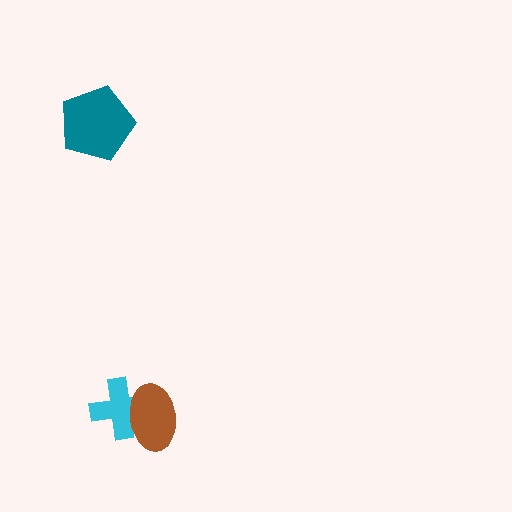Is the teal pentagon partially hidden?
No, no other shape covers it.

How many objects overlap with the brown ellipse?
1 object overlaps with the brown ellipse.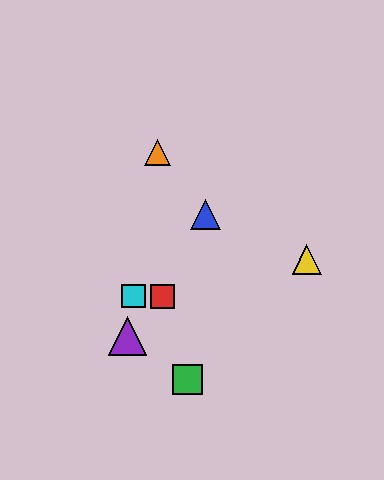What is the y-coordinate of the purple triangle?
The purple triangle is at y≈336.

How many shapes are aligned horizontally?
2 shapes (the red square, the cyan square) are aligned horizontally.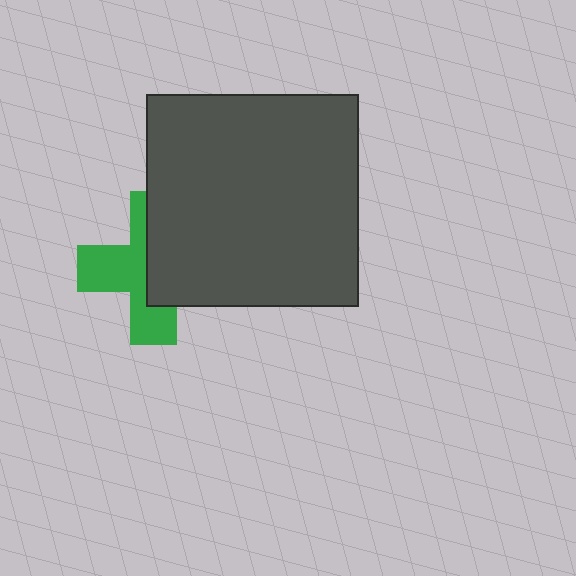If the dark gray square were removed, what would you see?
You would see the complete green cross.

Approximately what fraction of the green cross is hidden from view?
Roughly 51% of the green cross is hidden behind the dark gray square.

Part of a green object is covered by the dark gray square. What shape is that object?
It is a cross.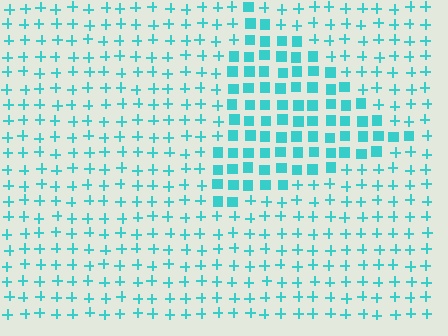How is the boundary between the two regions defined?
The boundary is defined by a change in element shape: squares inside vs. plus signs outside. All elements share the same color and spacing.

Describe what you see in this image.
The image is filled with small cyan elements arranged in a uniform grid. A triangle-shaped region contains squares, while the surrounding area contains plus signs. The boundary is defined purely by the change in element shape.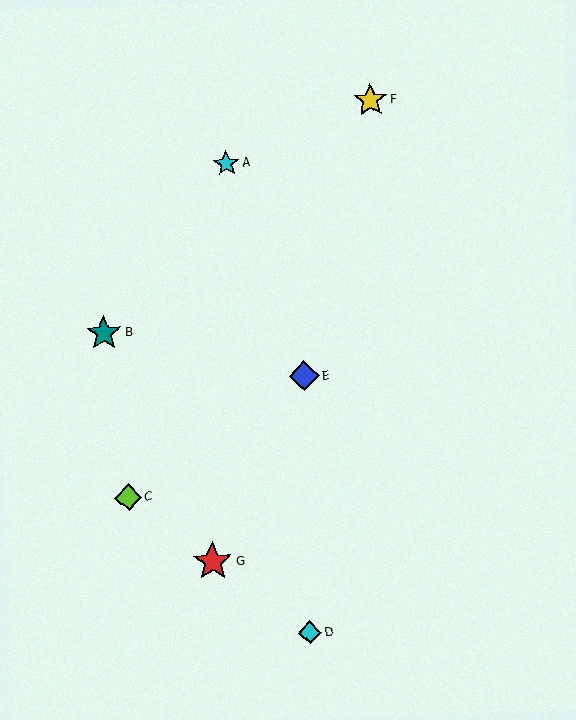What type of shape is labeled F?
Shape F is a yellow star.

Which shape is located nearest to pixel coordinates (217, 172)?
The cyan star (labeled A) at (226, 163) is nearest to that location.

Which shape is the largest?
The red star (labeled G) is the largest.